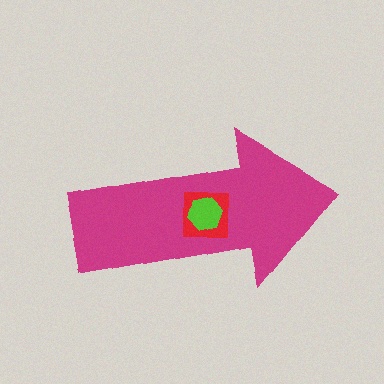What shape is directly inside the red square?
The lime hexagon.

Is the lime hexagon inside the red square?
Yes.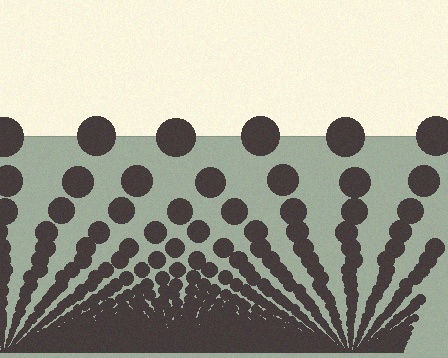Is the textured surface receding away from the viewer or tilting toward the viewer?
The surface appears to tilt toward the viewer. Texture elements get larger and sparser toward the top.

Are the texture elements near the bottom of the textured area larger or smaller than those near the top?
Smaller. The gradient is inverted — elements near the bottom are smaller and denser.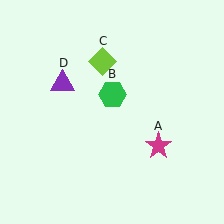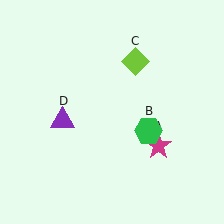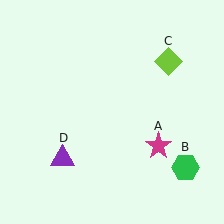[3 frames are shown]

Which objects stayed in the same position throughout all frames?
Magenta star (object A) remained stationary.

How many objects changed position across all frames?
3 objects changed position: green hexagon (object B), lime diamond (object C), purple triangle (object D).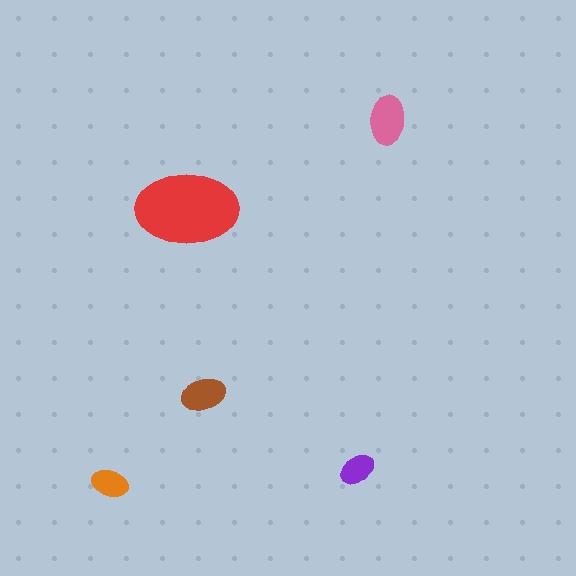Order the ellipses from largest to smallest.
the red one, the pink one, the brown one, the orange one, the purple one.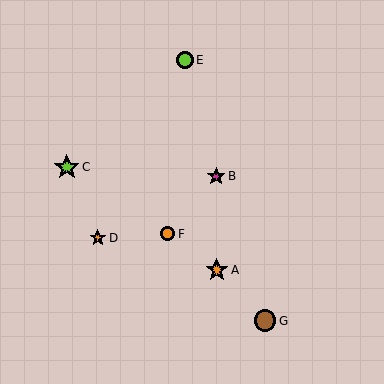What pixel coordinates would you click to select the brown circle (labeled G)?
Click at (265, 321) to select the brown circle G.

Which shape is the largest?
The lime star (labeled C) is the largest.